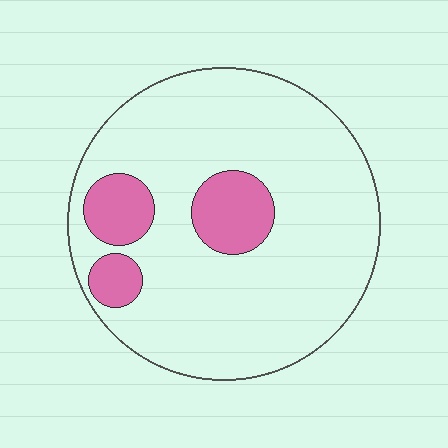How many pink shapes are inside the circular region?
3.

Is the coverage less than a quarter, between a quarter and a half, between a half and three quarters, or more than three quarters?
Less than a quarter.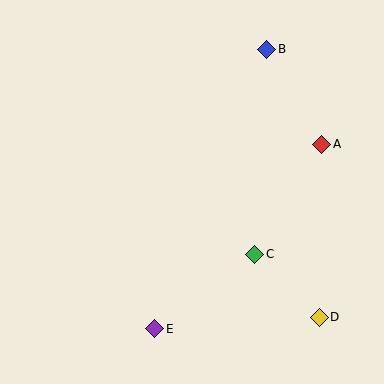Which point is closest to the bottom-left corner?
Point E is closest to the bottom-left corner.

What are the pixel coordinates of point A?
Point A is at (322, 144).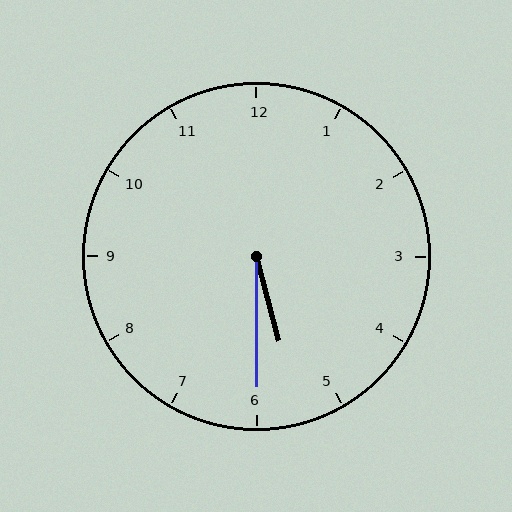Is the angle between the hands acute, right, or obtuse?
It is acute.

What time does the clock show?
5:30.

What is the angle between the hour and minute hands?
Approximately 15 degrees.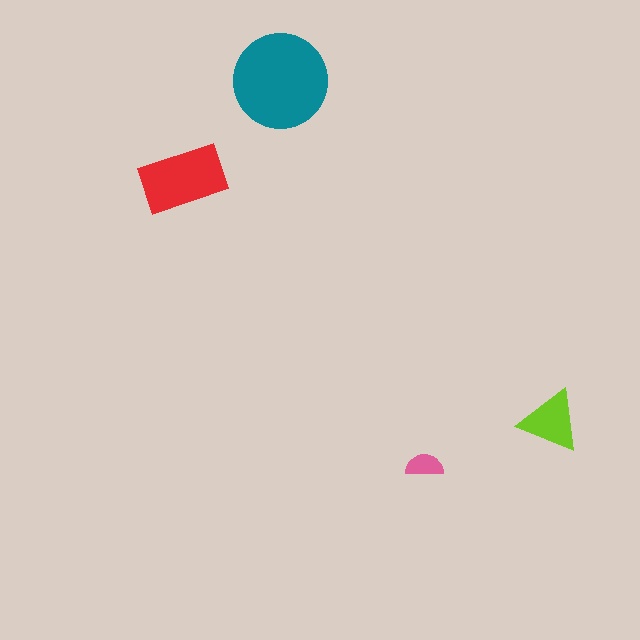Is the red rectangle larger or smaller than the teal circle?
Smaller.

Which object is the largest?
The teal circle.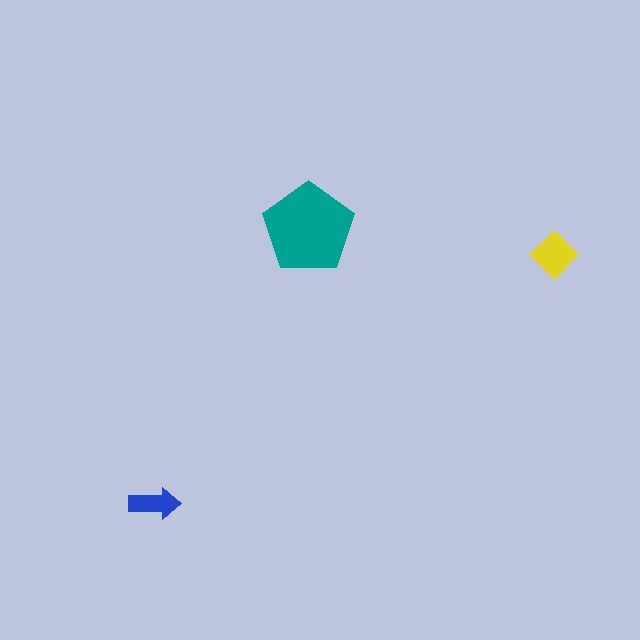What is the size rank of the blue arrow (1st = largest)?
3rd.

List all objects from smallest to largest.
The blue arrow, the yellow diamond, the teal pentagon.